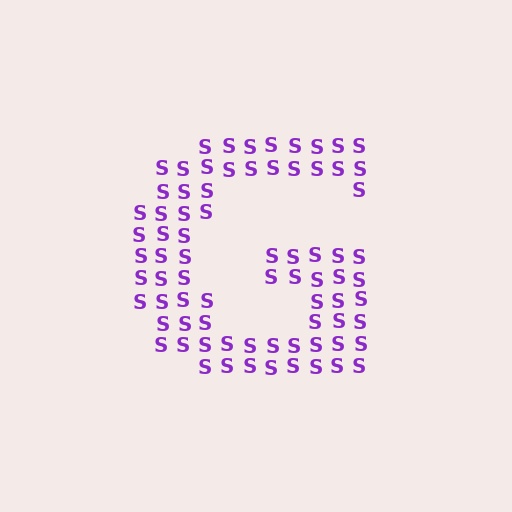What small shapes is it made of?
It is made of small letter S's.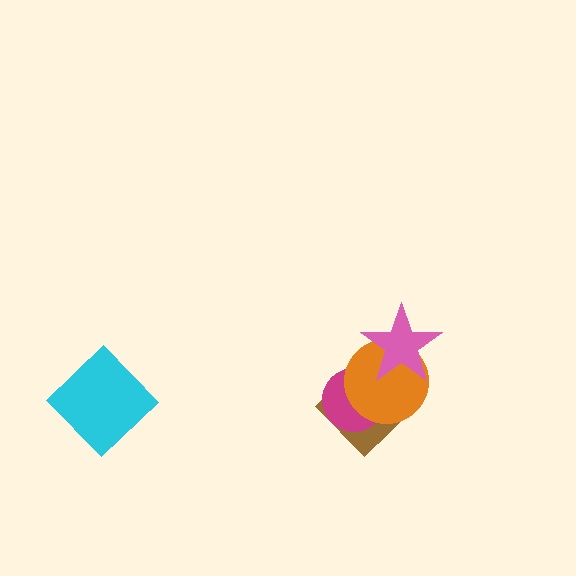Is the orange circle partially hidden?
Yes, it is partially covered by another shape.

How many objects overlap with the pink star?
1 object overlaps with the pink star.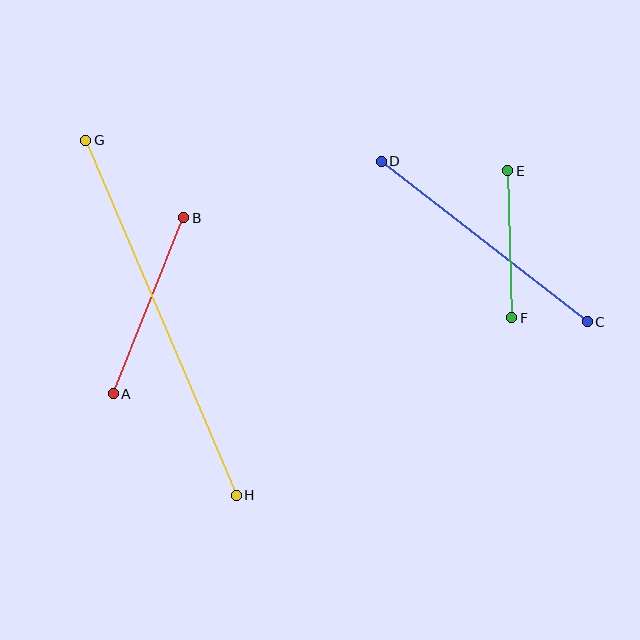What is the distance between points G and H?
The distance is approximately 386 pixels.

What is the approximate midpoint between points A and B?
The midpoint is at approximately (149, 306) pixels.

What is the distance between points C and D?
The distance is approximately 261 pixels.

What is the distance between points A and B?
The distance is approximately 189 pixels.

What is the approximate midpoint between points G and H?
The midpoint is at approximately (161, 318) pixels.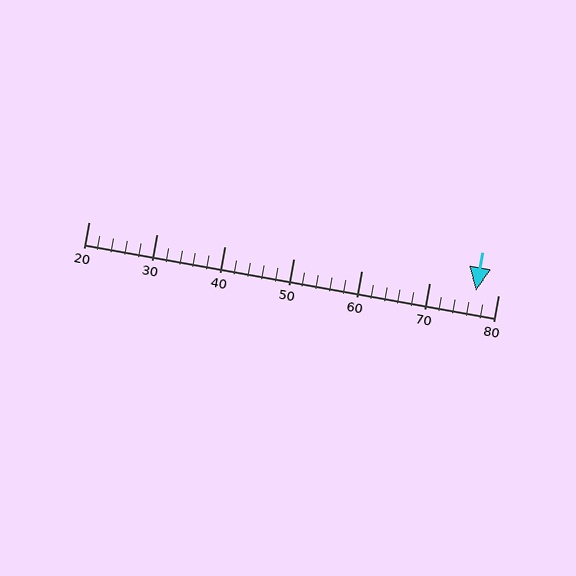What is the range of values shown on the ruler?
The ruler shows values from 20 to 80.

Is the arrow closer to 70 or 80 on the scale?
The arrow is closer to 80.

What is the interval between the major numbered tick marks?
The major tick marks are spaced 10 units apart.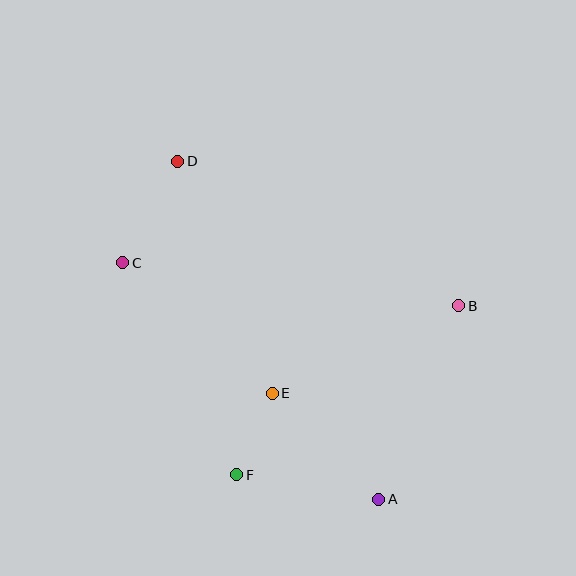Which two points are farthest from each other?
Points A and D are farthest from each other.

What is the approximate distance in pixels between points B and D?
The distance between B and D is approximately 316 pixels.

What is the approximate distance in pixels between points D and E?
The distance between D and E is approximately 250 pixels.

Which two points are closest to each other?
Points E and F are closest to each other.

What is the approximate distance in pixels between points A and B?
The distance between A and B is approximately 209 pixels.